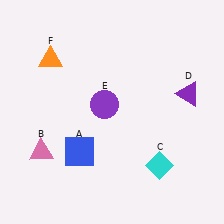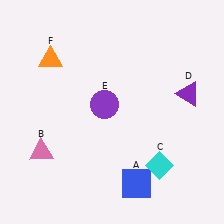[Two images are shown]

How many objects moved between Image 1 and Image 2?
1 object moved between the two images.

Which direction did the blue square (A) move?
The blue square (A) moved right.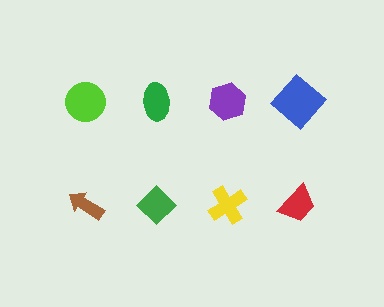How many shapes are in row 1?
4 shapes.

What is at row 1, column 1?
A lime circle.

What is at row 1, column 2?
A green ellipse.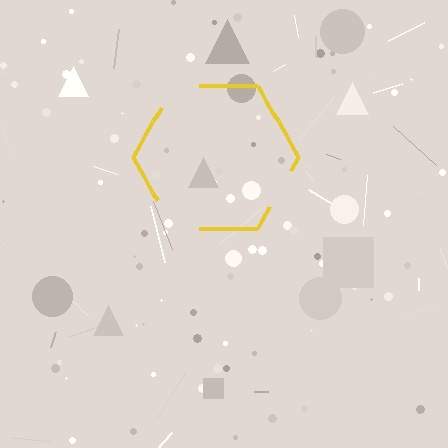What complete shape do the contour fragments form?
The contour fragments form a hexagon.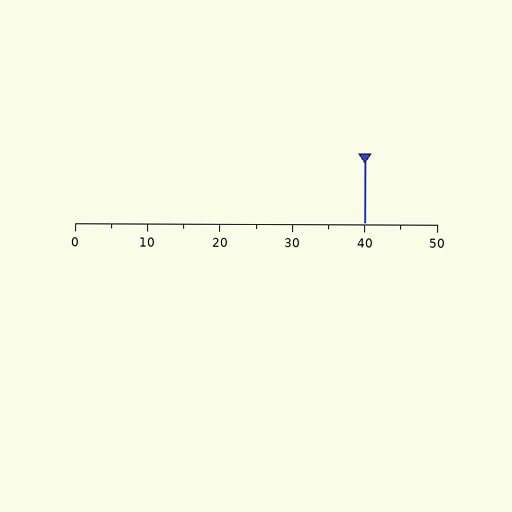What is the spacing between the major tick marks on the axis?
The major ticks are spaced 10 apart.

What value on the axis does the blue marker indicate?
The marker indicates approximately 40.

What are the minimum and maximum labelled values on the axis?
The axis runs from 0 to 50.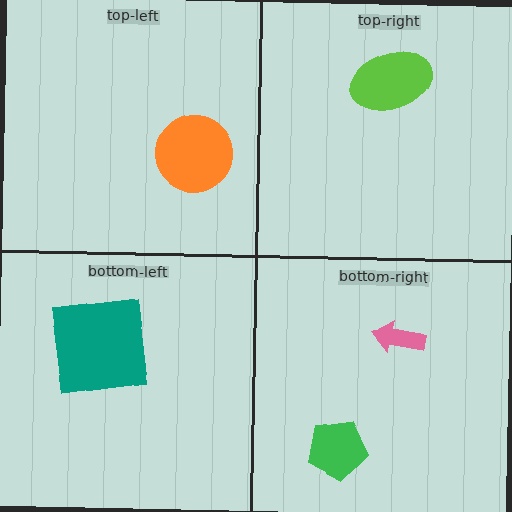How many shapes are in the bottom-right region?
2.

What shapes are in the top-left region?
The orange circle.